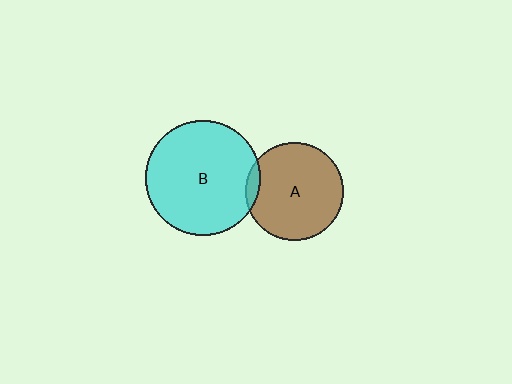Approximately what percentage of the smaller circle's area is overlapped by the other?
Approximately 5%.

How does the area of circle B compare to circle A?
Approximately 1.4 times.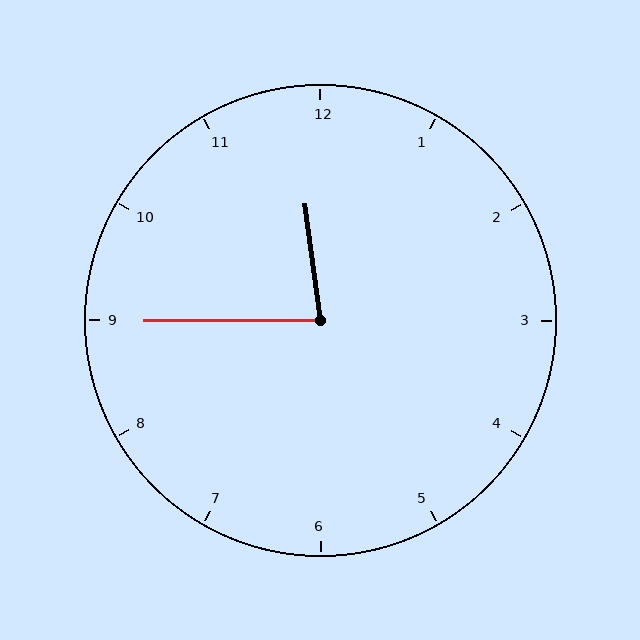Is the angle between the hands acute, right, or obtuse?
It is acute.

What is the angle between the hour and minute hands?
Approximately 82 degrees.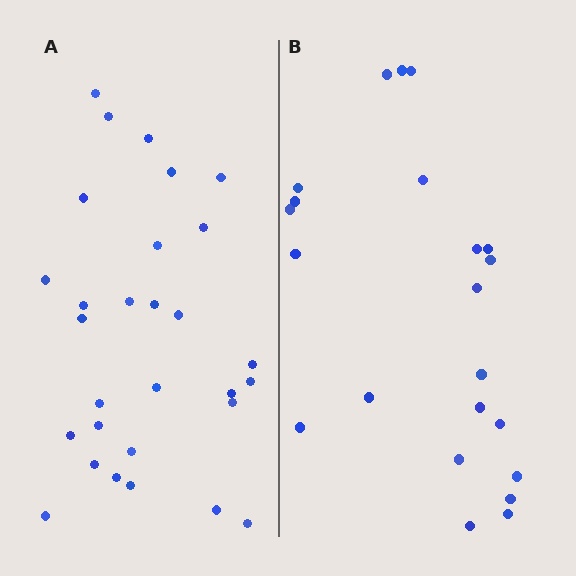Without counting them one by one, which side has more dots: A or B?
Region A (the left region) has more dots.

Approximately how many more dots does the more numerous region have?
Region A has roughly 8 or so more dots than region B.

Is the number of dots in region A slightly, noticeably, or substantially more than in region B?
Region A has noticeably more, but not dramatically so. The ratio is roughly 1.3 to 1.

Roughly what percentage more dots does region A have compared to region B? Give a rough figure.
About 30% more.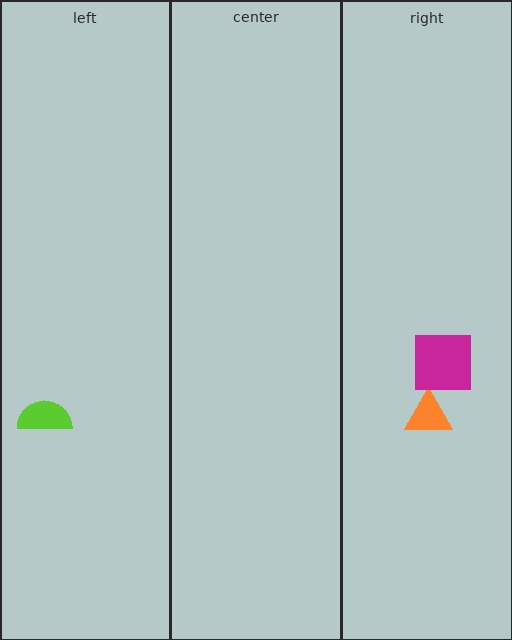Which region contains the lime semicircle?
The left region.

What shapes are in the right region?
The orange triangle, the magenta square.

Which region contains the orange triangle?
The right region.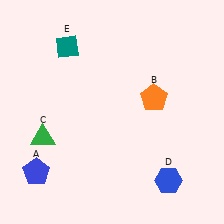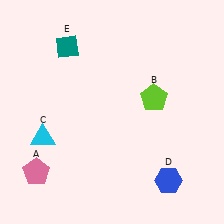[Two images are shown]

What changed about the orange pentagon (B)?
In Image 1, B is orange. In Image 2, it changed to lime.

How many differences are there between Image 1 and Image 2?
There are 3 differences between the two images.